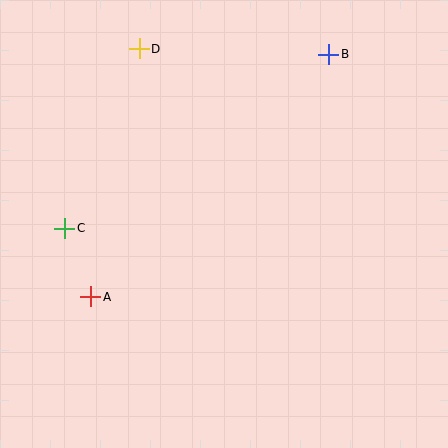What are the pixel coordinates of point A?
Point A is at (91, 297).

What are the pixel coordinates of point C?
Point C is at (65, 228).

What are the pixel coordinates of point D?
Point D is at (139, 49).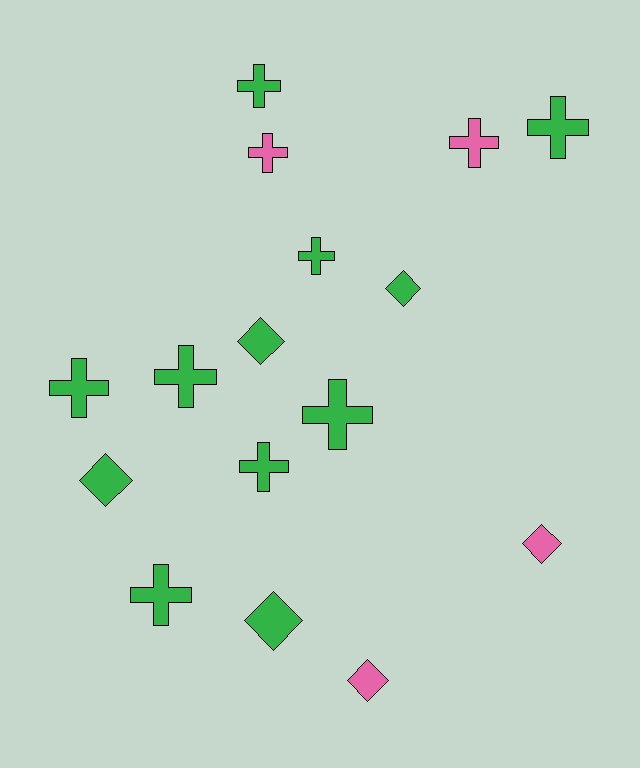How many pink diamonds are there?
There are 2 pink diamonds.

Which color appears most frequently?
Green, with 12 objects.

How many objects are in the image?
There are 16 objects.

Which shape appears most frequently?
Cross, with 10 objects.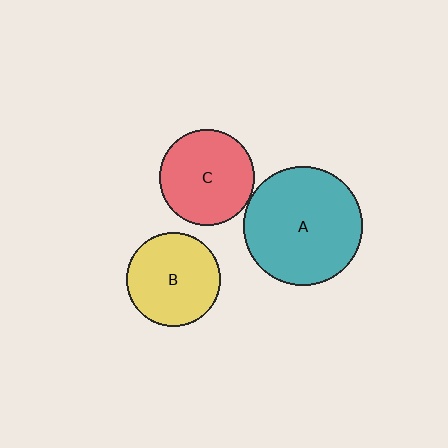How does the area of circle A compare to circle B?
Approximately 1.6 times.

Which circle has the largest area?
Circle A (teal).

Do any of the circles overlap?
No, none of the circles overlap.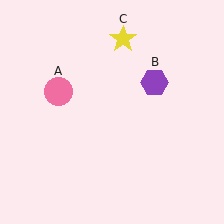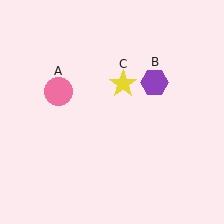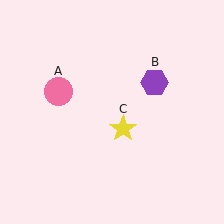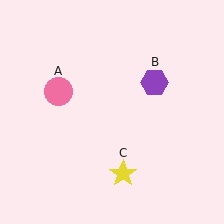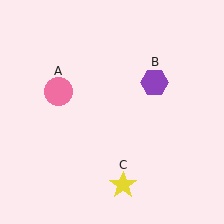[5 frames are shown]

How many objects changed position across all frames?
1 object changed position: yellow star (object C).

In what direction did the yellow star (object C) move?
The yellow star (object C) moved down.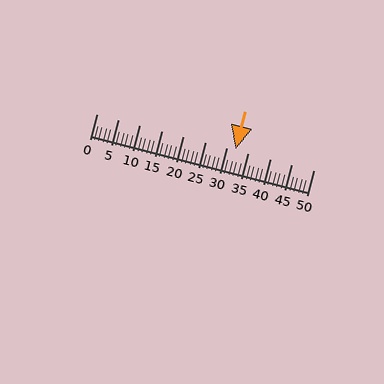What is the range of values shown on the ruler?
The ruler shows values from 0 to 50.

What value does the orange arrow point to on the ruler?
The orange arrow points to approximately 32.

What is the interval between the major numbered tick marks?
The major tick marks are spaced 5 units apart.